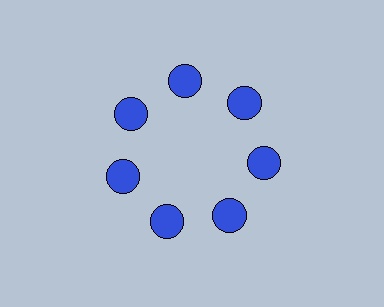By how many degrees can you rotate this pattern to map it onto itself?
The pattern maps onto itself every 51 degrees of rotation.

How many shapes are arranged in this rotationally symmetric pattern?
There are 7 shapes, arranged in 7 groups of 1.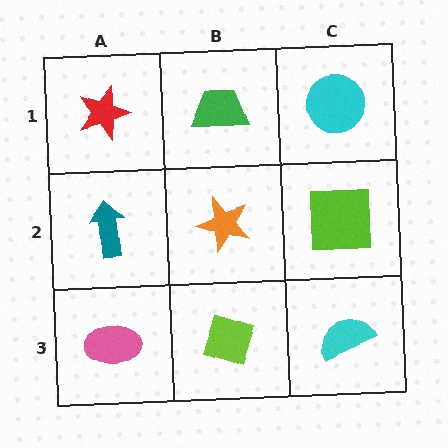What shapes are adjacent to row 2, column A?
A red star (row 1, column A), a pink ellipse (row 3, column A), an orange star (row 2, column B).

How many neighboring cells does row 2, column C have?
3.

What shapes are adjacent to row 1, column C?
A lime square (row 2, column C), a green trapezoid (row 1, column B).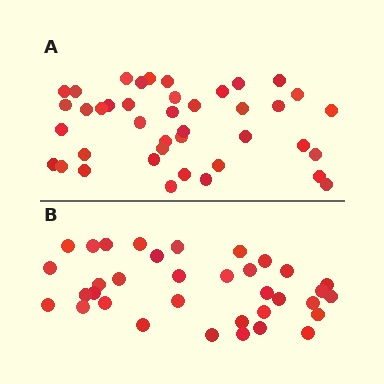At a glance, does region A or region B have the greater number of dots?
Region A (the top region) has more dots.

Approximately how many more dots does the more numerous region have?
Region A has about 6 more dots than region B.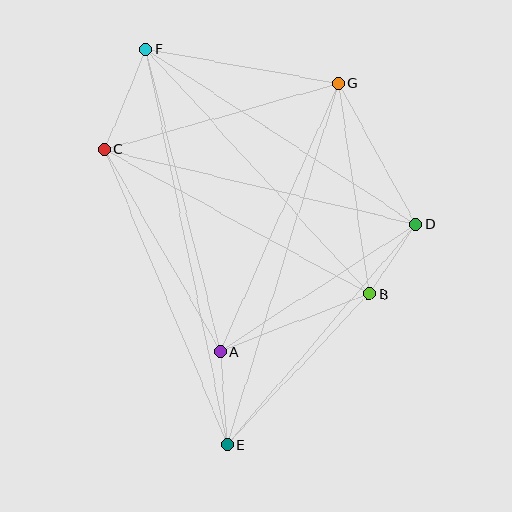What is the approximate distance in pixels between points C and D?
The distance between C and D is approximately 321 pixels.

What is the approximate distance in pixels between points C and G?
The distance between C and G is approximately 243 pixels.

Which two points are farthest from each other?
Points E and F are farthest from each other.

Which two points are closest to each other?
Points B and D are closest to each other.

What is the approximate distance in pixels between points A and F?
The distance between A and F is approximately 311 pixels.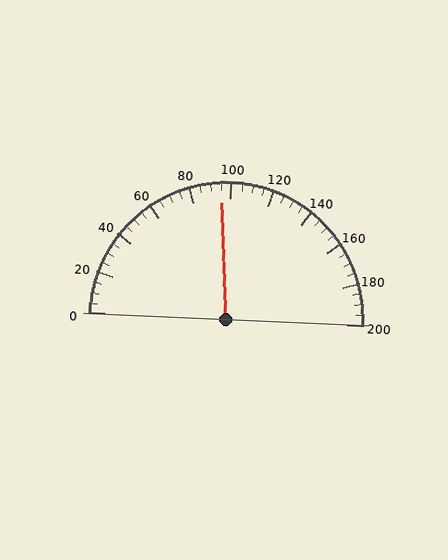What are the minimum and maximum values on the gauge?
The gauge ranges from 0 to 200.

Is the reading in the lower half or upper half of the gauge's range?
The reading is in the lower half of the range (0 to 200).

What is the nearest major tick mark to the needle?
The nearest major tick mark is 100.